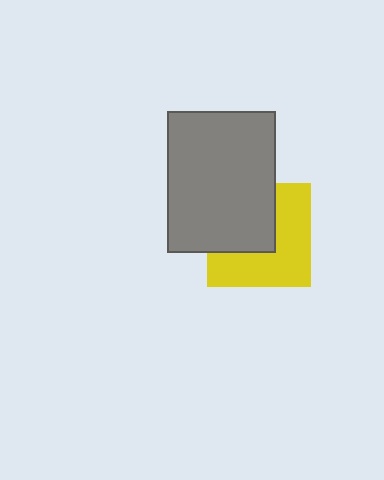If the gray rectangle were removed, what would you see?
You would see the complete yellow square.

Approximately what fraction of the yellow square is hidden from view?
Roughly 44% of the yellow square is hidden behind the gray rectangle.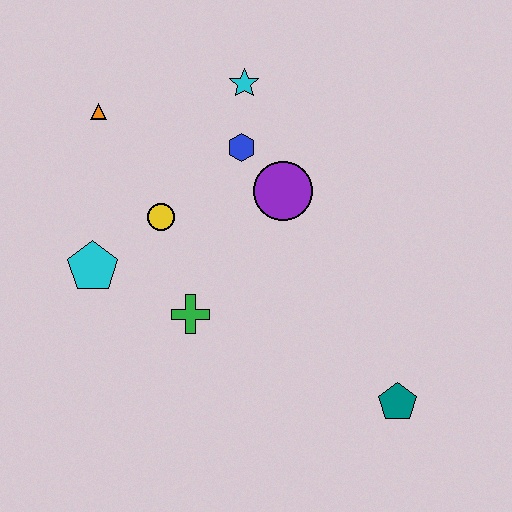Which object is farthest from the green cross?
The cyan star is farthest from the green cross.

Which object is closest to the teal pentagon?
The green cross is closest to the teal pentagon.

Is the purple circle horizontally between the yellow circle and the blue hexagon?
No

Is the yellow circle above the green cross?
Yes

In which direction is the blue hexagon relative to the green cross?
The blue hexagon is above the green cross.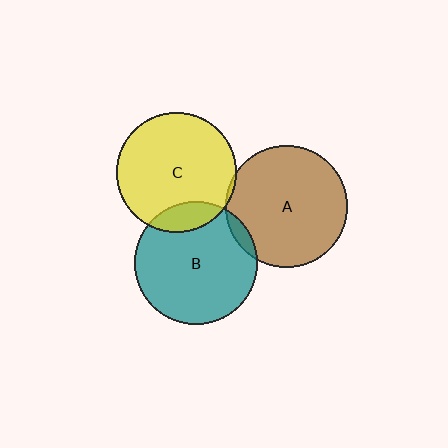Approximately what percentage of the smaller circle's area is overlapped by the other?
Approximately 5%.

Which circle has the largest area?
Circle B (teal).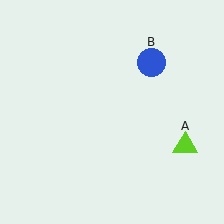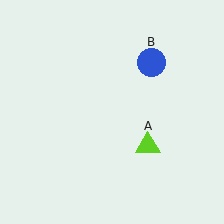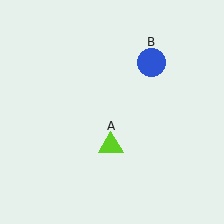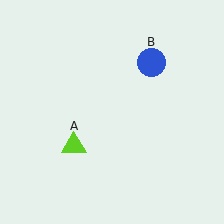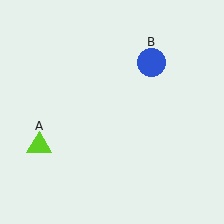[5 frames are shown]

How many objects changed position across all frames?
1 object changed position: lime triangle (object A).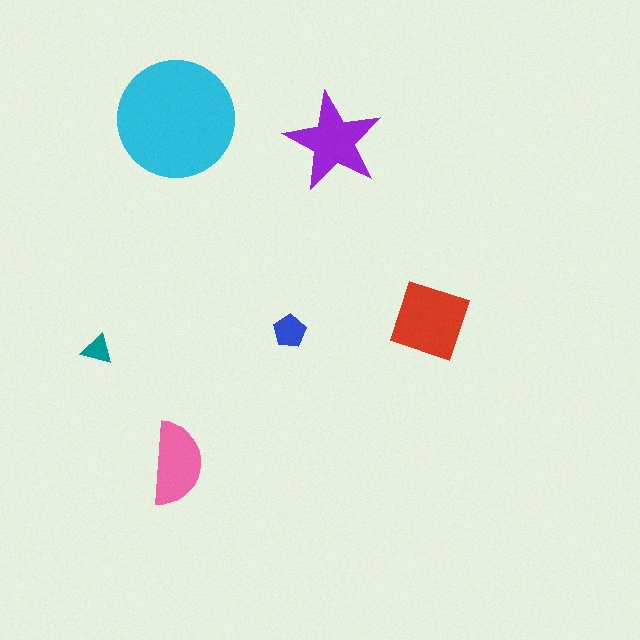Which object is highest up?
The cyan circle is topmost.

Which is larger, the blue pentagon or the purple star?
The purple star.